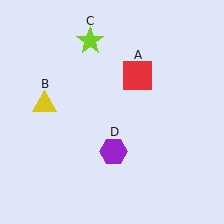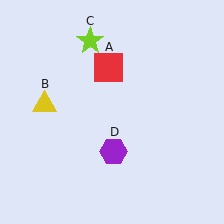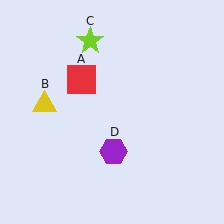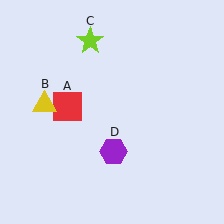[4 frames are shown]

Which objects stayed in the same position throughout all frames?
Yellow triangle (object B) and lime star (object C) and purple hexagon (object D) remained stationary.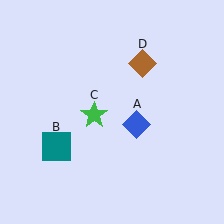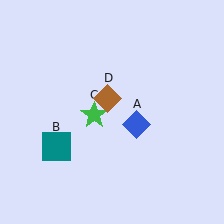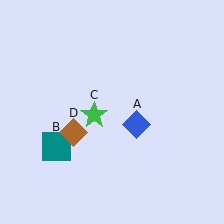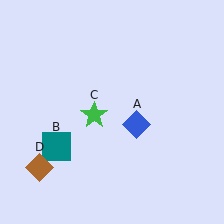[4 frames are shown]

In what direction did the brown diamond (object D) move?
The brown diamond (object D) moved down and to the left.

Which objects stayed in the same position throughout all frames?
Blue diamond (object A) and teal square (object B) and green star (object C) remained stationary.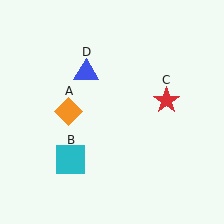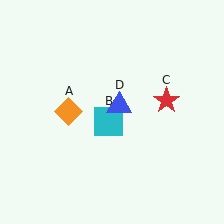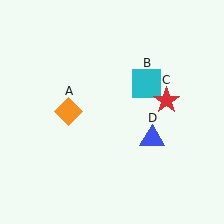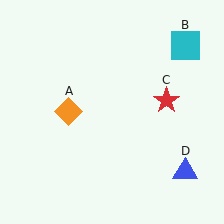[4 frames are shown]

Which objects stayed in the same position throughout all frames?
Orange diamond (object A) and red star (object C) remained stationary.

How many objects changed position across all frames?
2 objects changed position: cyan square (object B), blue triangle (object D).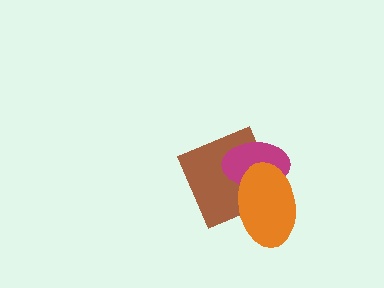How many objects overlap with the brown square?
2 objects overlap with the brown square.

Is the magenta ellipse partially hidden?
Yes, it is partially covered by another shape.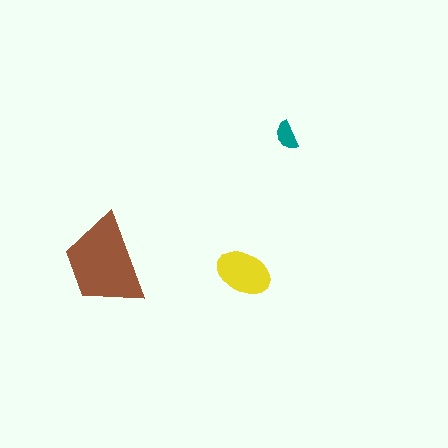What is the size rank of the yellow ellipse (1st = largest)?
2nd.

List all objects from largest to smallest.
The brown trapezoid, the yellow ellipse, the teal semicircle.